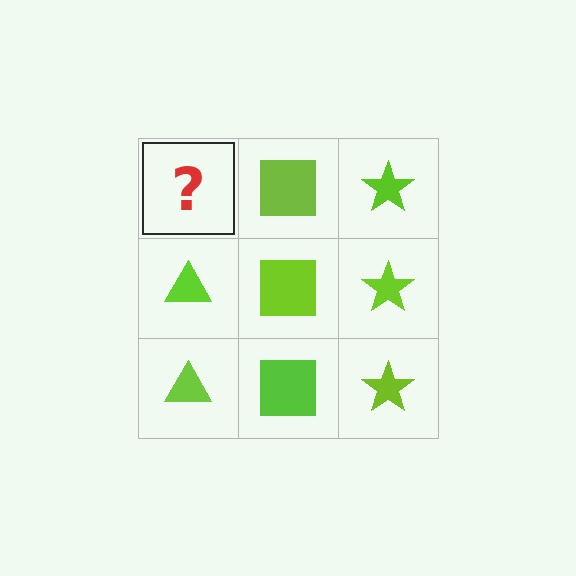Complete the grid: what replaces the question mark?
The question mark should be replaced with a lime triangle.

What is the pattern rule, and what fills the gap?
The rule is that each column has a consistent shape. The gap should be filled with a lime triangle.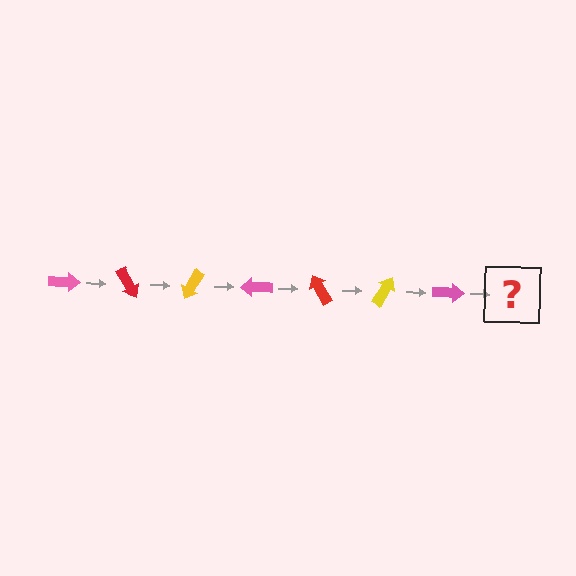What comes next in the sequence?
The next element should be a red arrow, rotated 420 degrees from the start.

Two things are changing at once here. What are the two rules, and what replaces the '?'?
The two rules are that it rotates 60 degrees each step and the color cycles through pink, red, and yellow. The '?' should be a red arrow, rotated 420 degrees from the start.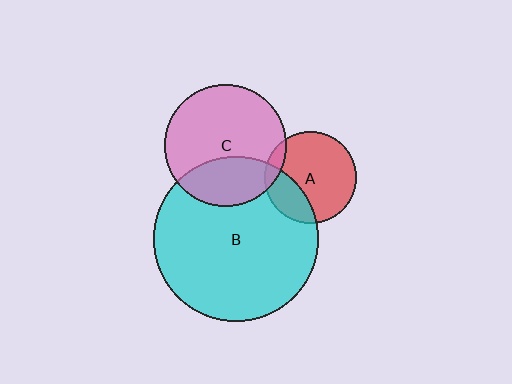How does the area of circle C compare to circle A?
Approximately 1.8 times.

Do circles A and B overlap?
Yes.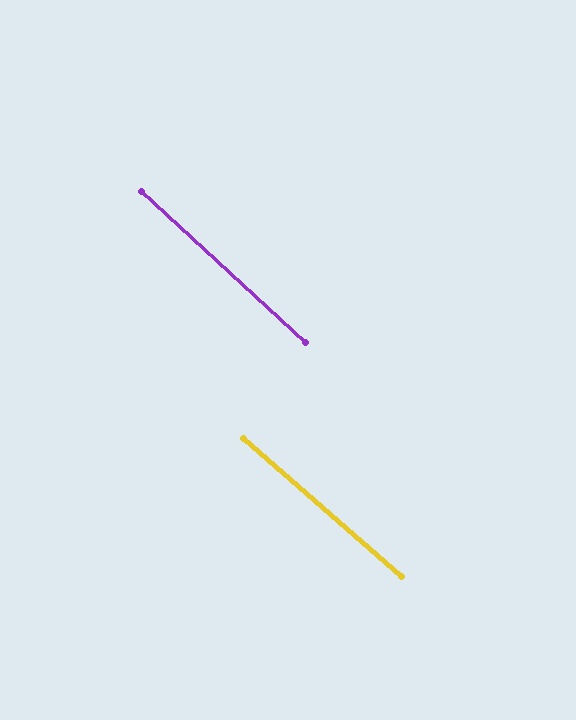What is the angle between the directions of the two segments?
Approximately 1 degree.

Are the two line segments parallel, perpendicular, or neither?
Parallel — their directions differ by only 1.2°.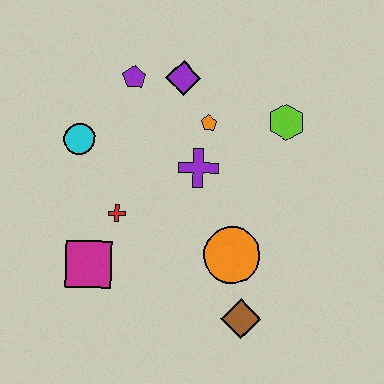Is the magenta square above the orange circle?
No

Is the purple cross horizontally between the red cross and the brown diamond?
Yes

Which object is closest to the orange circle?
The brown diamond is closest to the orange circle.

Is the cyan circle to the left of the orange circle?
Yes